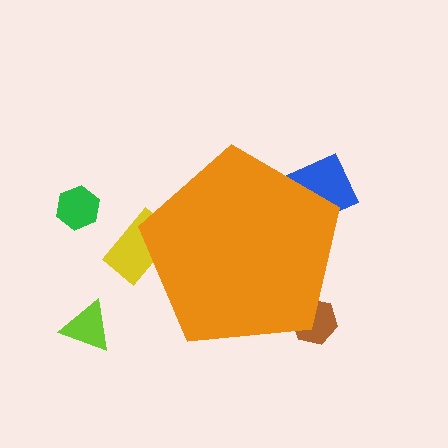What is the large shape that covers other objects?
An orange pentagon.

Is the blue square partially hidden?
Yes, the blue square is partially hidden behind the orange pentagon.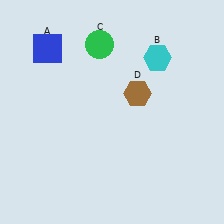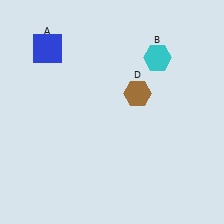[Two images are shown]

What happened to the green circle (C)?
The green circle (C) was removed in Image 2. It was in the top-left area of Image 1.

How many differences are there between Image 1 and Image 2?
There is 1 difference between the two images.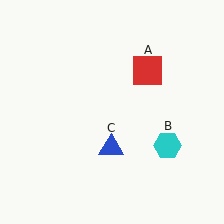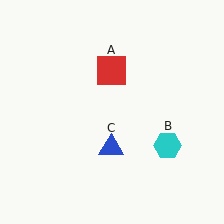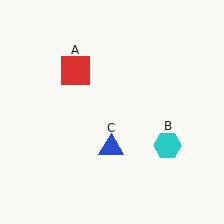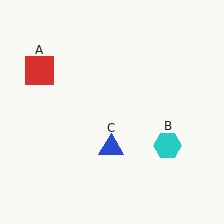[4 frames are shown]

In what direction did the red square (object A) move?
The red square (object A) moved left.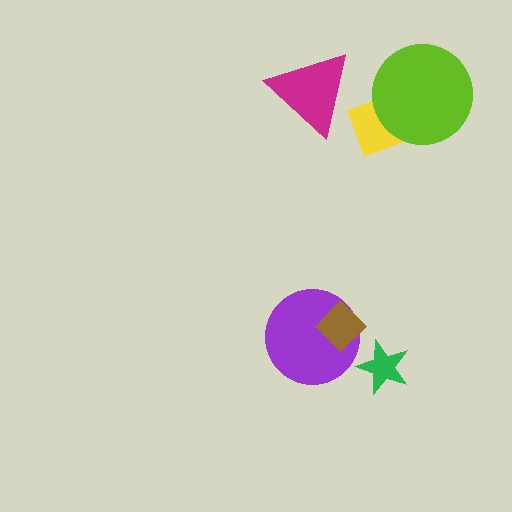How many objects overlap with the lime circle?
1 object overlaps with the lime circle.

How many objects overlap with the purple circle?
1 object overlaps with the purple circle.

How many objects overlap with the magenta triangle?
1 object overlaps with the magenta triangle.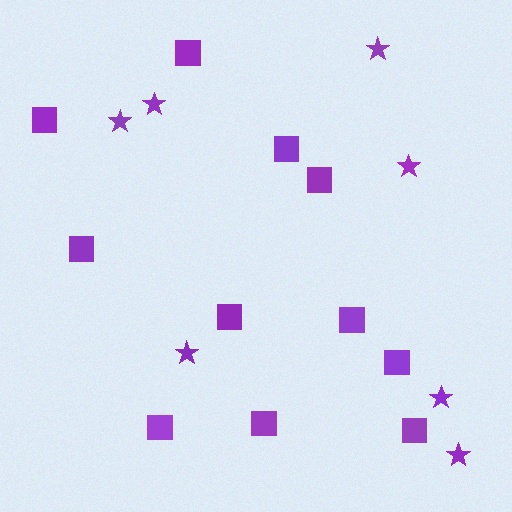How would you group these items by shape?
There are 2 groups: one group of stars (7) and one group of squares (11).